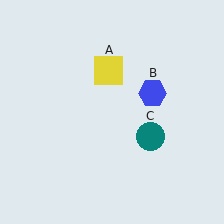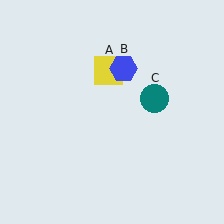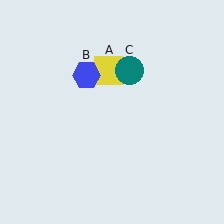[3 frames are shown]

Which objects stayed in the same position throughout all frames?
Yellow square (object A) remained stationary.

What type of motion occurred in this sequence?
The blue hexagon (object B), teal circle (object C) rotated counterclockwise around the center of the scene.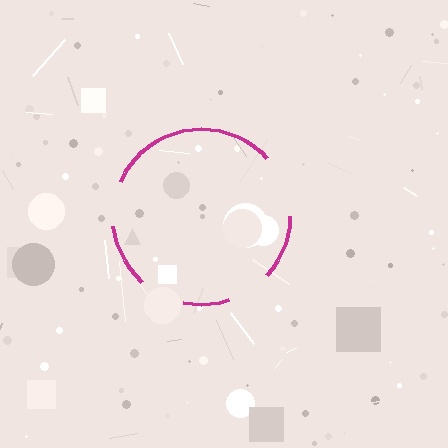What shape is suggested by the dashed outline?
The dashed outline suggests a circle.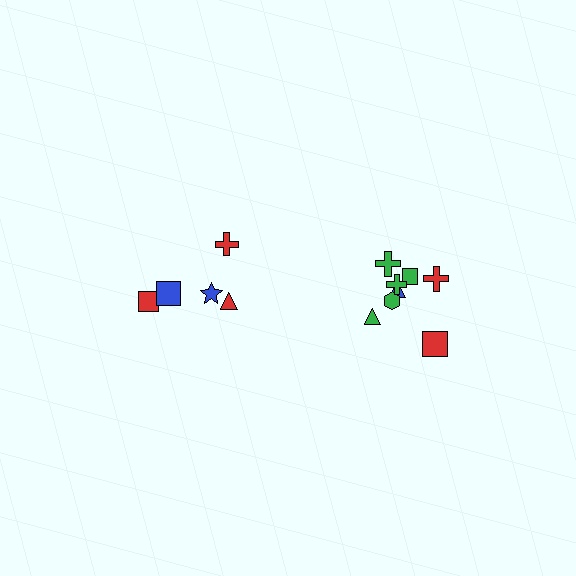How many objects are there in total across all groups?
There are 13 objects.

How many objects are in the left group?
There are 5 objects.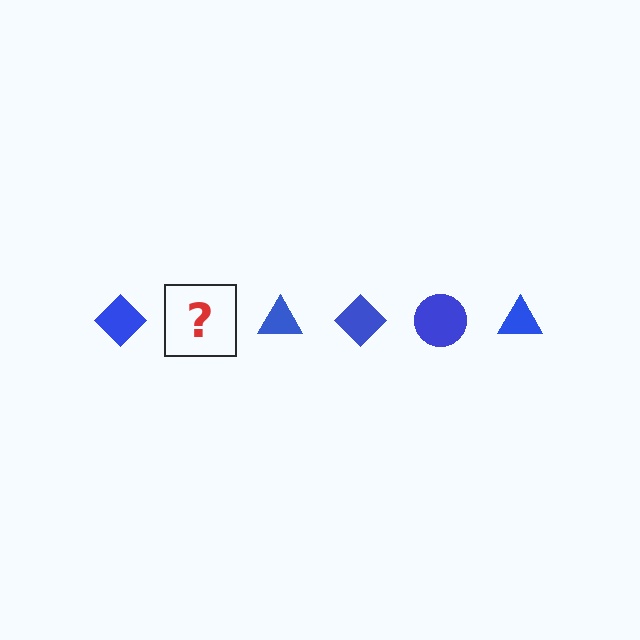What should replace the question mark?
The question mark should be replaced with a blue circle.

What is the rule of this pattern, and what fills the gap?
The rule is that the pattern cycles through diamond, circle, triangle shapes in blue. The gap should be filled with a blue circle.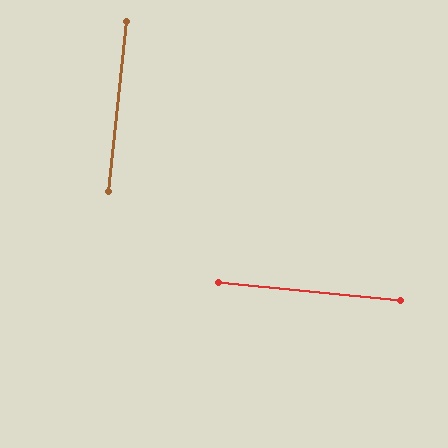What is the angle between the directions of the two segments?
Approximately 90 degrees.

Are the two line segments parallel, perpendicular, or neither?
Perpendicular — they meet at approximately 90°.